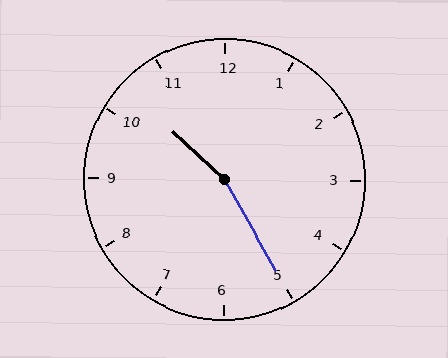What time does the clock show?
10:25.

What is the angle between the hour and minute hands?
Approximately 162 degrees.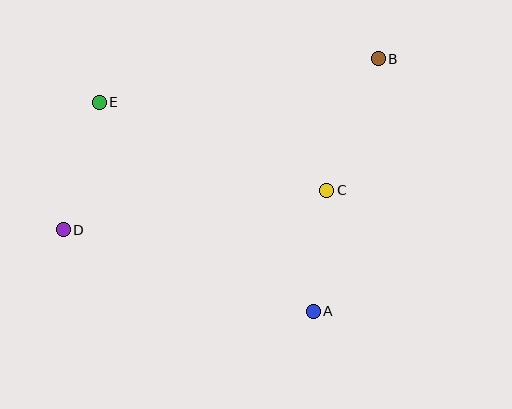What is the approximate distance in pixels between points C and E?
The distance between C and E is approximately 244 pixels.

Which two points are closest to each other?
Points A and C are closest to each other.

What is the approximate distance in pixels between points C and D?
The distance between C and D is approximately 266 pixels.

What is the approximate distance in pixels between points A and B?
The distance between A and B is approximately 261 pixels.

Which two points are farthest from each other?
Points B and D are farthest from each other.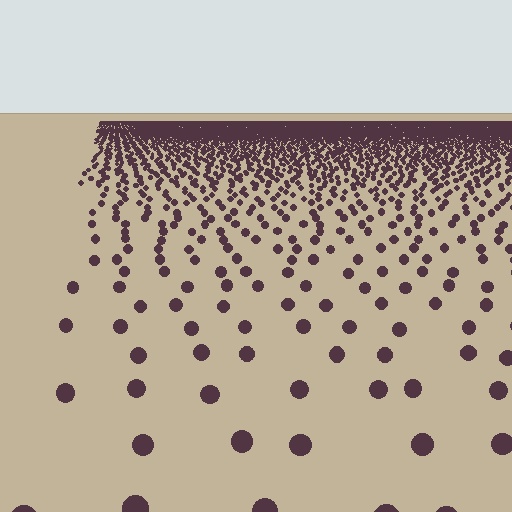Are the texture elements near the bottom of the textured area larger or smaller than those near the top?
Larger. Near the bottom, elements are closer to the viewer and appear at a bigger on-screen size.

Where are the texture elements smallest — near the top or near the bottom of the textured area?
Near the top.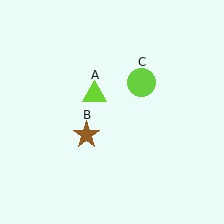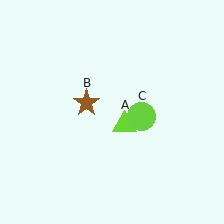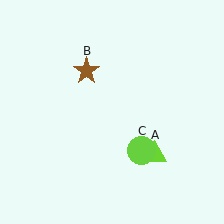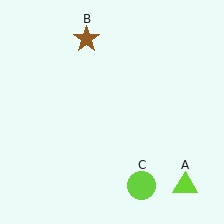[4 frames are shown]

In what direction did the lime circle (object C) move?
The lime circle (object C) moved down.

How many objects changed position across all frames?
3 objects changed position: lime triangle (object A), brown star (object B), lime circle (object C).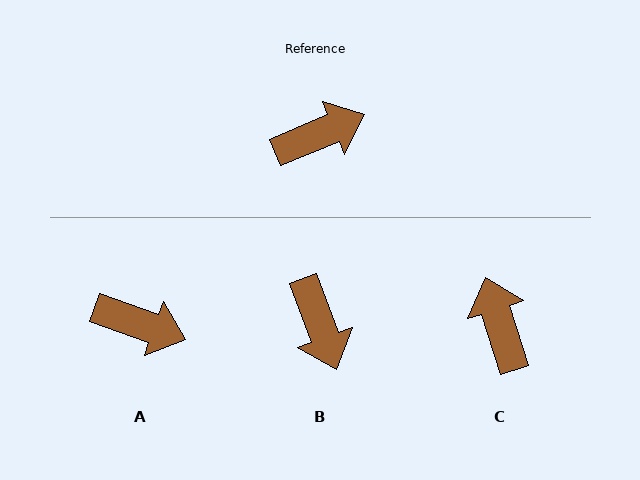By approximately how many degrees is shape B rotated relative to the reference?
Approximately 93 degrees clockwise.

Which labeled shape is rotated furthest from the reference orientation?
B, about 93 degrees away.